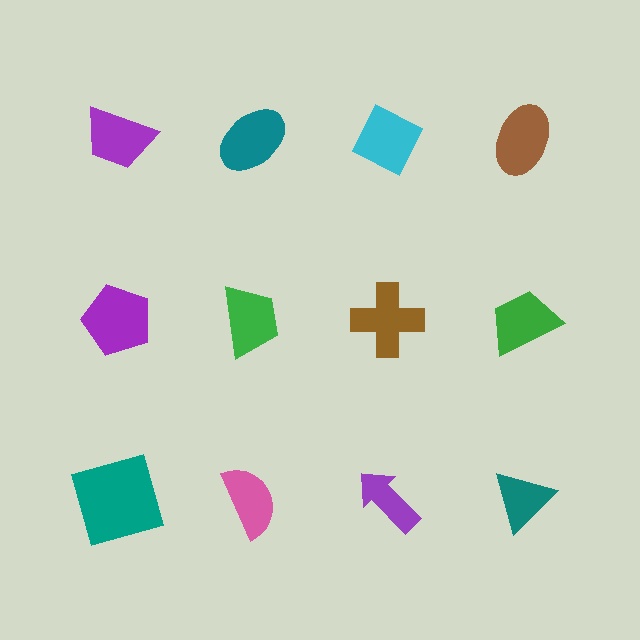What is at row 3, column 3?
A purple arrow.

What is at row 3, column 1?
A teal square.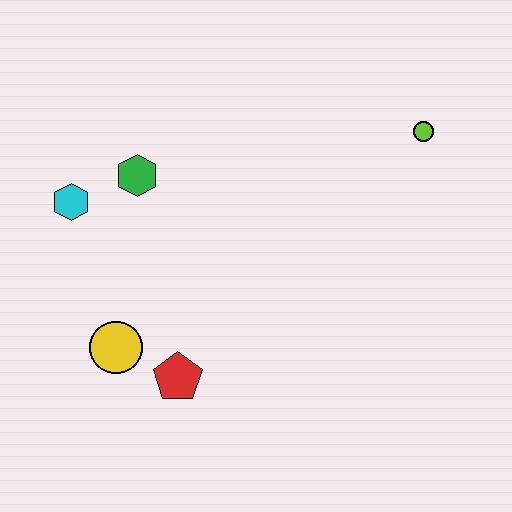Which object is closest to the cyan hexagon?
The green hexagon is closest to the cyan hexagon.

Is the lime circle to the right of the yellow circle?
Yes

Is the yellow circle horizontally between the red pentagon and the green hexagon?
No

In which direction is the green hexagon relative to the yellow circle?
The green hexagon is above the yellow circle.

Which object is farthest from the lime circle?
The yellow circle is farthest from the lime circle.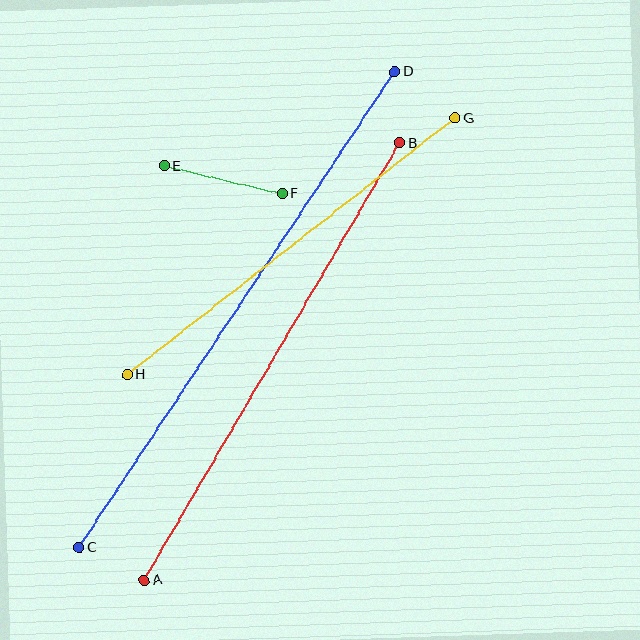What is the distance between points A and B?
The distance is approximately 506 pixels.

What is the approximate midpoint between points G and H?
The midpoint is at approximately (291, 246) pixels.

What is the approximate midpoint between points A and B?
The midpoint is at approximately (272, 362) pixels.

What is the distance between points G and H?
The distance is approximately 416 pixels.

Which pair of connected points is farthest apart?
Points C and D are farthest apart.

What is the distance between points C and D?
The distance is approximately 571 pixels.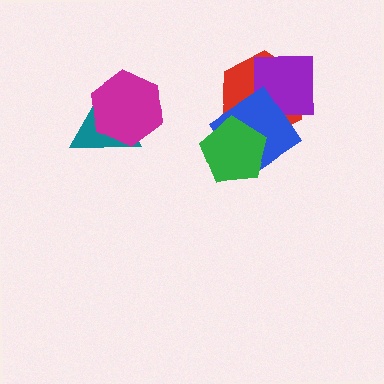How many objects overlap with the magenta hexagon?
1 object overlaps with the magenta hexagon.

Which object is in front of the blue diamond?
The green pentagon is in front of the blue diamond.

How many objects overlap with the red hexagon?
3 objects overlap with the red hexagon.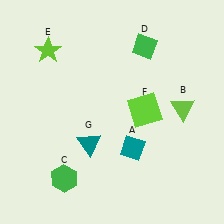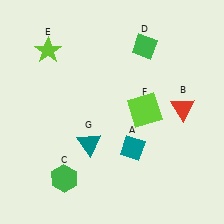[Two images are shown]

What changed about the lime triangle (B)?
In Image 1, B is lime. In Image 2, it changed to red.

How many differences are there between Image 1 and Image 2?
There is 1 difference between the two images.